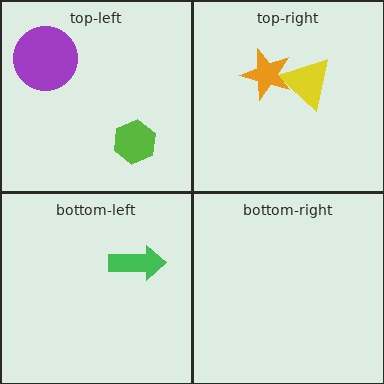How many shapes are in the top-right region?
2.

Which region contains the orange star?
The top-right region.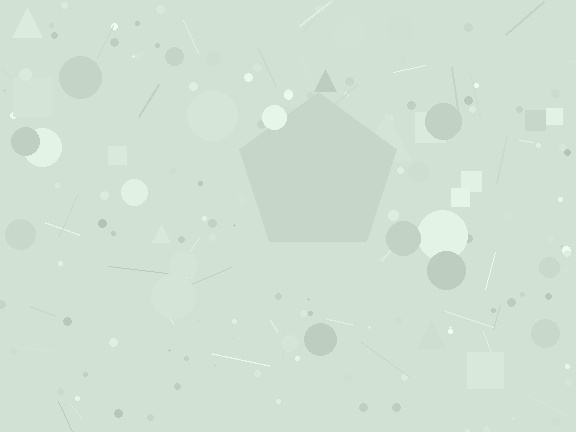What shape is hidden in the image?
A pentagon is hidden in the image.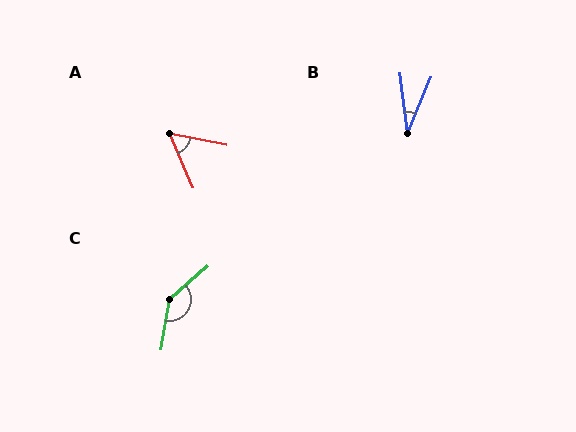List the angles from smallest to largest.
B (30°), A (56°), C (140°).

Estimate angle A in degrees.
Approximately 56 degrees.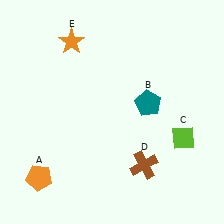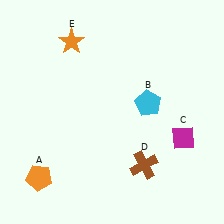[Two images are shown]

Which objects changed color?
B changed from teal to cyan. C changed from lime to magenta.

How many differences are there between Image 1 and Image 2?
There are 2 differences between the two images.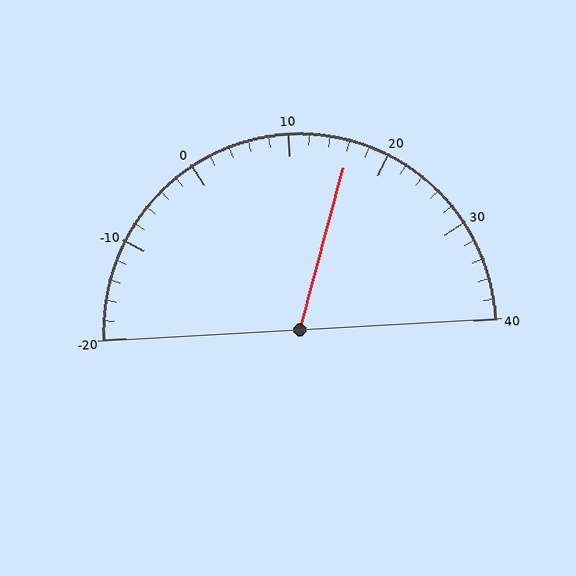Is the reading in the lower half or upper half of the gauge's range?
The reading is in the upper half of the range (-20 to 40).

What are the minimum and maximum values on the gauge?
The gauge ranges from -20 to 40.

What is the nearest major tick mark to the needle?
The nearest major tick mark is 20.